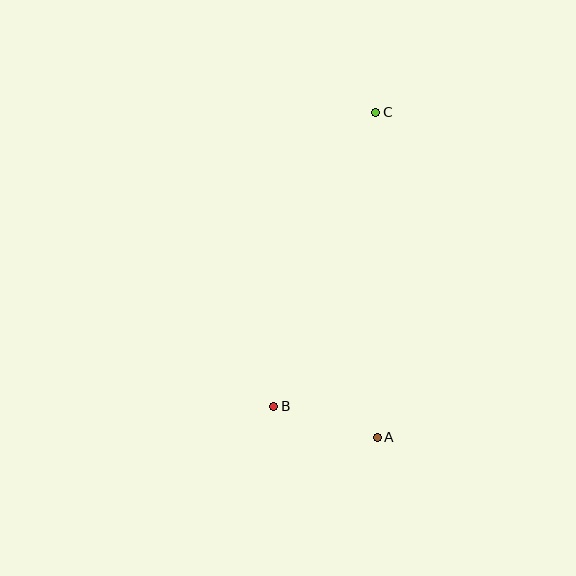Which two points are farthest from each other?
Points A and C are farthest from each other.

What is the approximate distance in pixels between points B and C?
The distance between B and C is approximately 311 pixels.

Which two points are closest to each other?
Points A and B are closest to each other.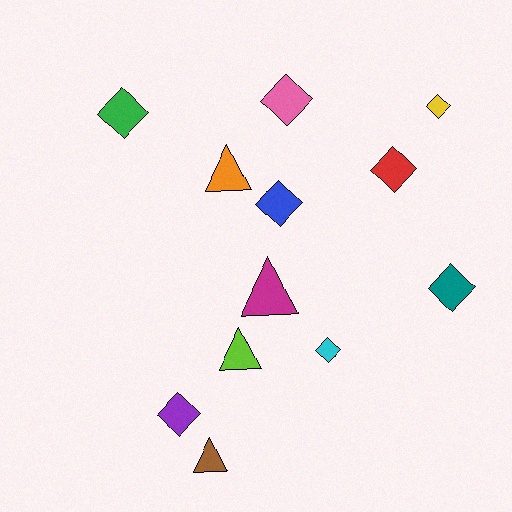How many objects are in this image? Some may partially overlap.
There are 12 objects.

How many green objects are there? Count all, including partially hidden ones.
There is 1 green object.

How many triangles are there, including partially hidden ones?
There are 4 triangles.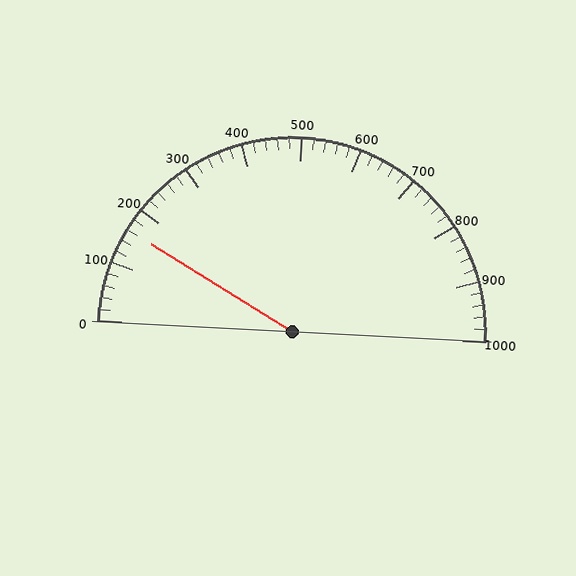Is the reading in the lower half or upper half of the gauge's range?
The reading is in the lower half of the range (0 to 1000).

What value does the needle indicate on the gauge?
The needle indicates approximately 160.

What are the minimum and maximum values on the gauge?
The gauge ranges from 0 to 1000.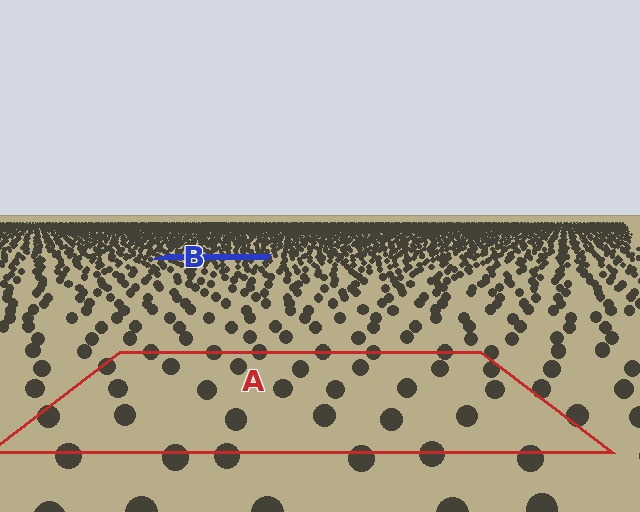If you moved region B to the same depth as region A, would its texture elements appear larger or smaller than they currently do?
They would appear larger. At a closer depth, the same texture elements are projected at a bigger on-screen size.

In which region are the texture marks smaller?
The texture marks are smaller in region B, because it is farther away.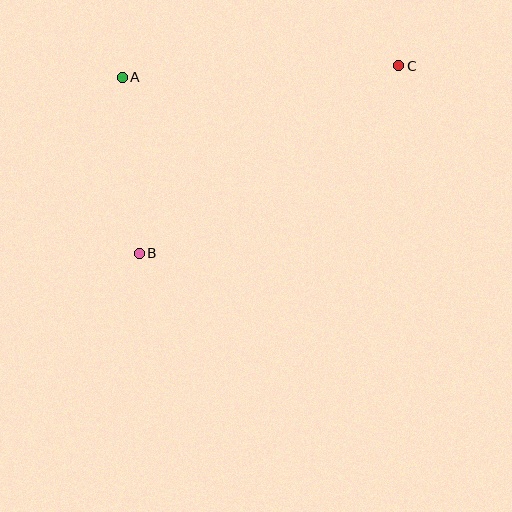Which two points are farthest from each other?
Points B and C are farthest from each other.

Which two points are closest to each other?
Points A and B are closest to each other.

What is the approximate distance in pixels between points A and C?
The distance between A and C is approximately 277 pixels.